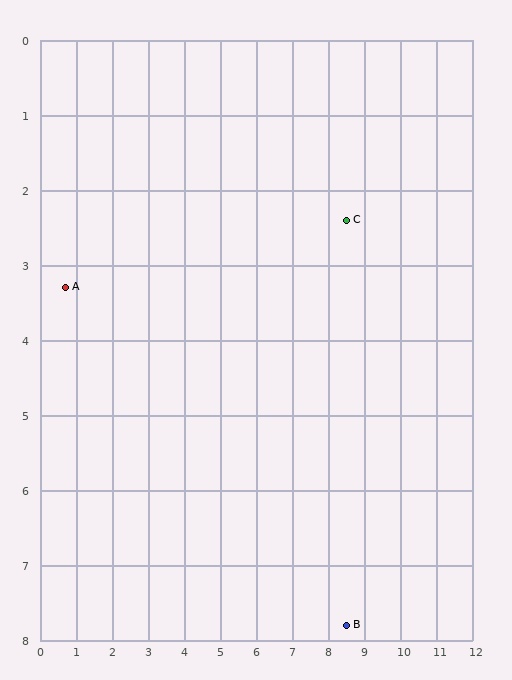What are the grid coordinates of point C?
Point C is at approximately (8.5, 2.4).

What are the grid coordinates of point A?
Point A is at approximately (0.7, 3.3).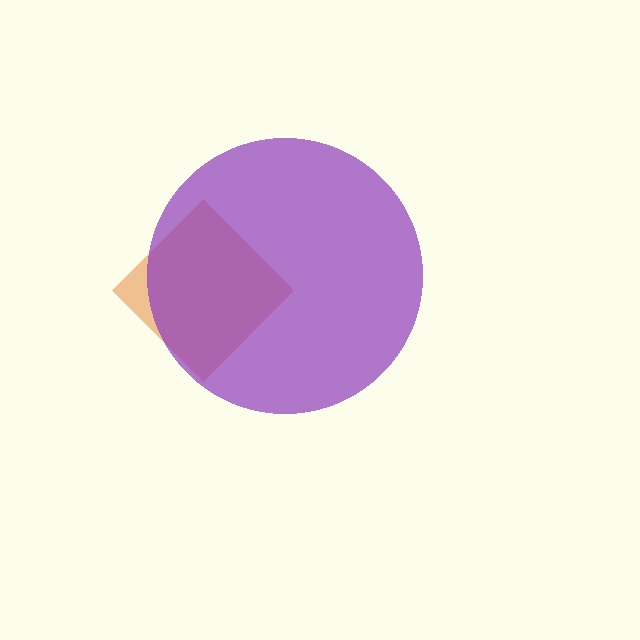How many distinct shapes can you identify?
There are 2 distinct shapes: an orange diamond, a purple circle.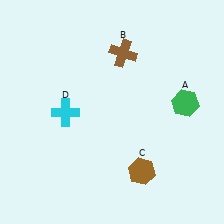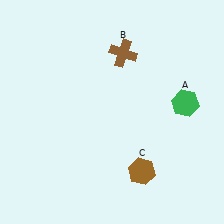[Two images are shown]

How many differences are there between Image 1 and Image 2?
There is 1 difference between the two images.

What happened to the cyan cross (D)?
The cyan cross (D) was removed in Image 2. It was in the bottom-left area of Image 1.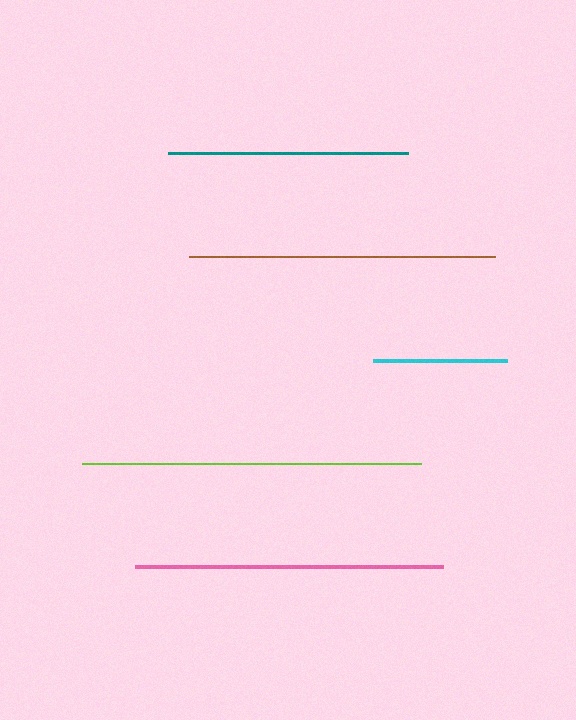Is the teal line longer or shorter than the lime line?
The lime line is longer than the teal line.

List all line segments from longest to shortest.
From longest to shortest: lime, pink, brown, teal, cyan.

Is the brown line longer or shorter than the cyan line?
The brown line is longer than the cyan line.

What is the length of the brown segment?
The brown segment is approximately 306 pixels long.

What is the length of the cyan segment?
The cyan segment is approximately 134 pixels long.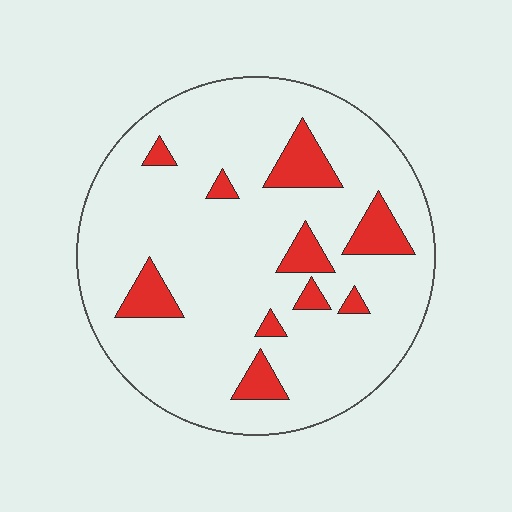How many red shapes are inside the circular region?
10.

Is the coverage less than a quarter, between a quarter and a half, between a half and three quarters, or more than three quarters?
Less than a quarter.